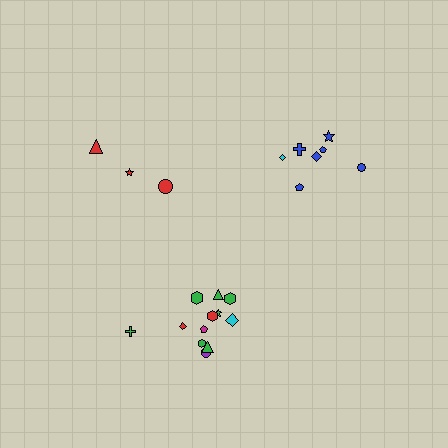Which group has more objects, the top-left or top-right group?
The top-right group.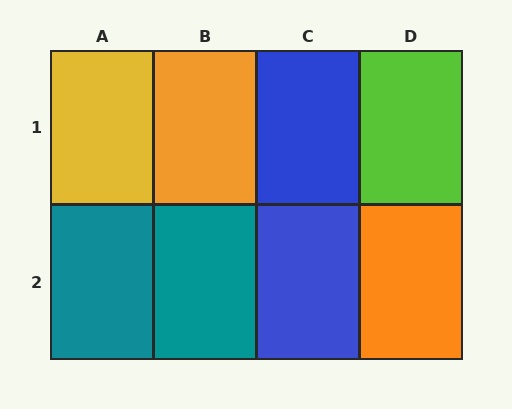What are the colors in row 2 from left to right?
Teal, teal, blue, orange.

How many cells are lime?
1 cell is lime.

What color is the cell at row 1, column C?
Blue.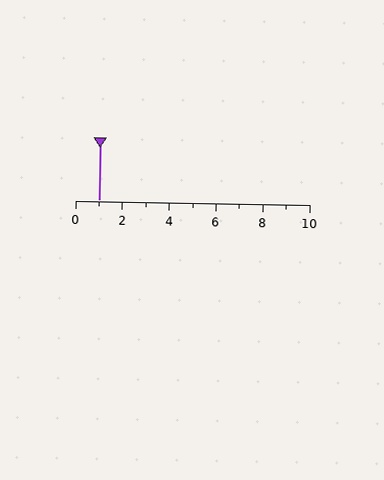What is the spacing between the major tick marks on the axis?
The major ticks are spaced 2 apart.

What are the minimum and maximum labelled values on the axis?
The axis runs from 0 to 10.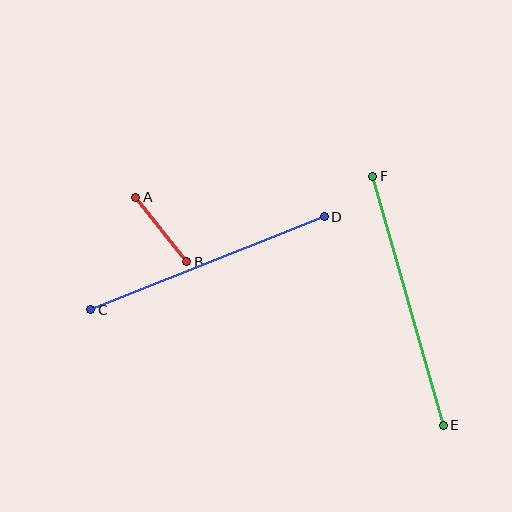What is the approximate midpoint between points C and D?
The midpoint is at approximately (207, 263) pixels.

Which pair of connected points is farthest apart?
Points E and F are farthest apart.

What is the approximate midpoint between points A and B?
The midpoint is at approximately (161, 230) pixels.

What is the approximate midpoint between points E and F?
The midpoint is at approximately (408, 301) pixels.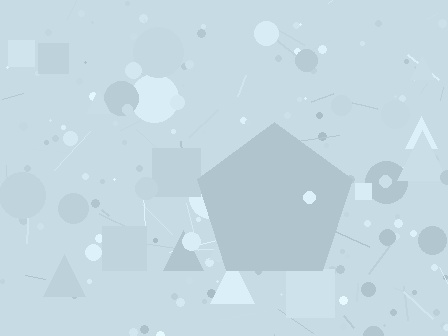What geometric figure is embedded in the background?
A pentagon is embedded in the background.